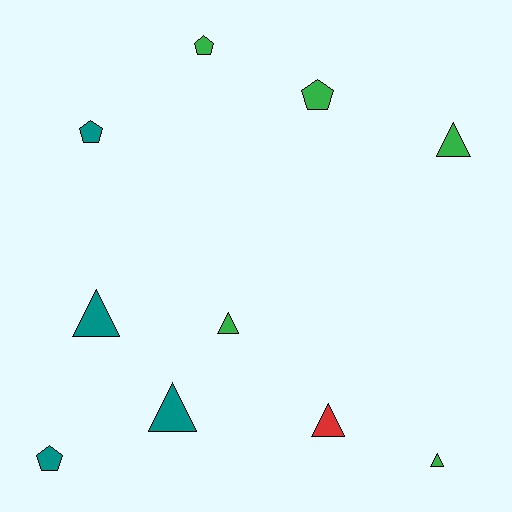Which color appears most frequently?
Green, with 5 objects.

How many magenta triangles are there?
There are no magenta triangles.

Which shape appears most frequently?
Triangle, with 6 objects.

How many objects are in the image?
There are 10 objects.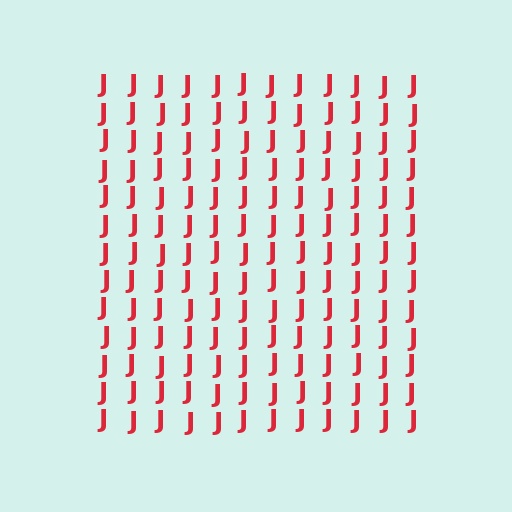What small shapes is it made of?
It is made of small letter J's.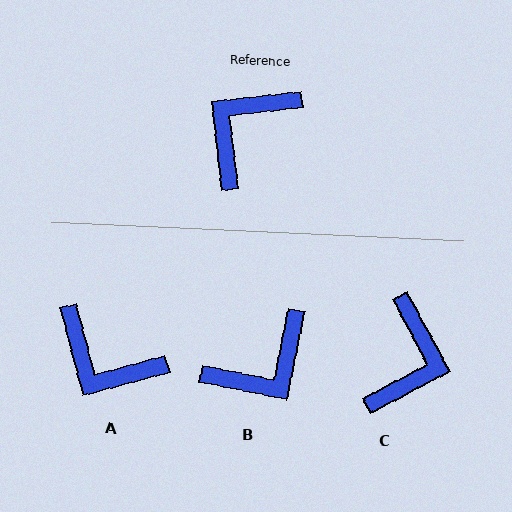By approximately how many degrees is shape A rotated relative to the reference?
Approximately 98 degrees counter-clockwise.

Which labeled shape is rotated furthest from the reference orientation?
B, about 162 degrees away.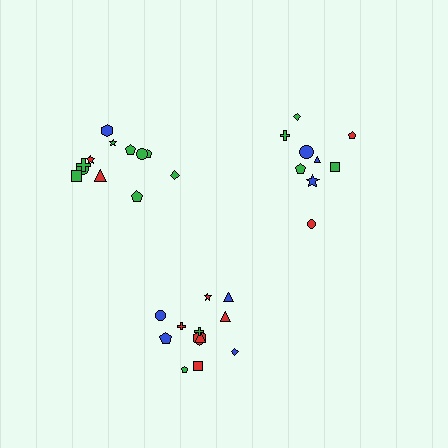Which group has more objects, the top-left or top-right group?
The top-left group.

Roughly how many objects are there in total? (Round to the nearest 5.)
Roughly 35 objects in total.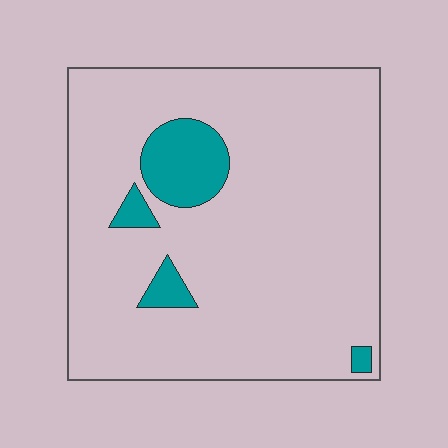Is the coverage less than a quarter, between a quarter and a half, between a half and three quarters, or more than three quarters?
Less than a quarter.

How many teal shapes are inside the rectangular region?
4.